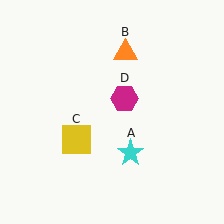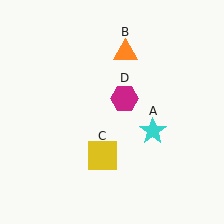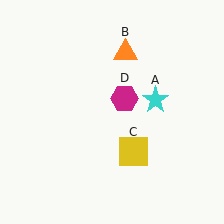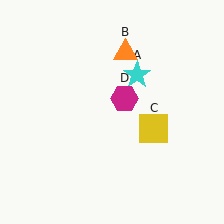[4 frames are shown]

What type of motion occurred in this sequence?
The cyan star (object A), yellow square (object C) rotated counterclockwise around the center of the scene.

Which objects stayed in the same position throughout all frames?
Orange triangle (object B) and magenta hexagon (object D) remained stationary.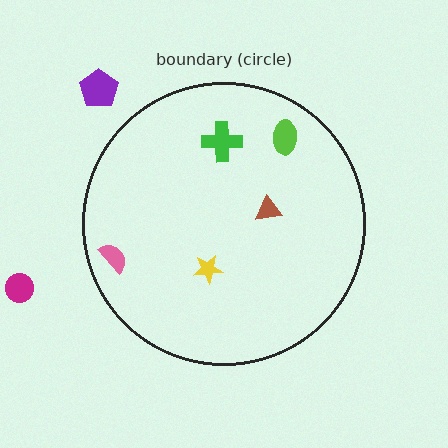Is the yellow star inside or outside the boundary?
Inside.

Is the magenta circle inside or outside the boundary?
Outside.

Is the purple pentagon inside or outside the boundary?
Outside.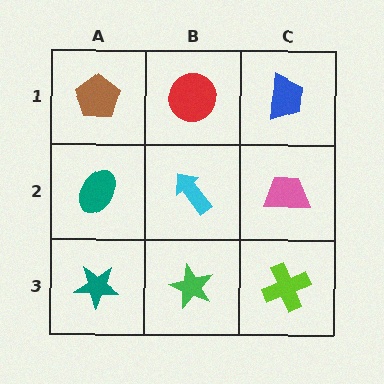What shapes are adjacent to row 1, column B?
A cyan arrow (row 2, column B), a brown pentagon (row 1, column A), a blue trapezoid (row 1, column C).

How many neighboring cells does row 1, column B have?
3.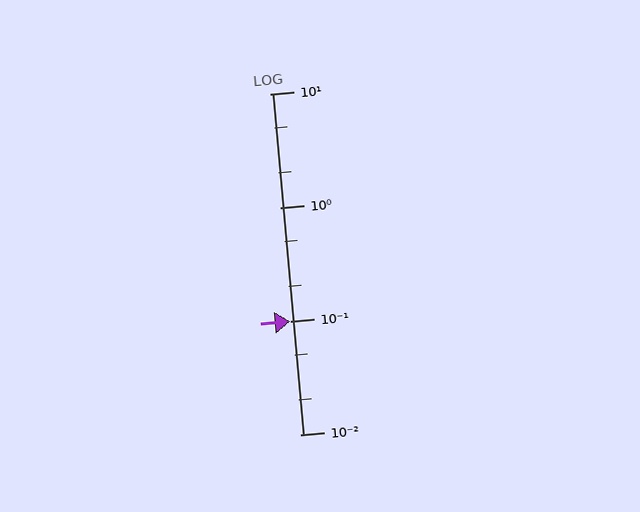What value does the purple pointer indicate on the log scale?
The pointer indicates approximately 0.1.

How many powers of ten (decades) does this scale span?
The scale spans 3 decades, from 0.01 to 10.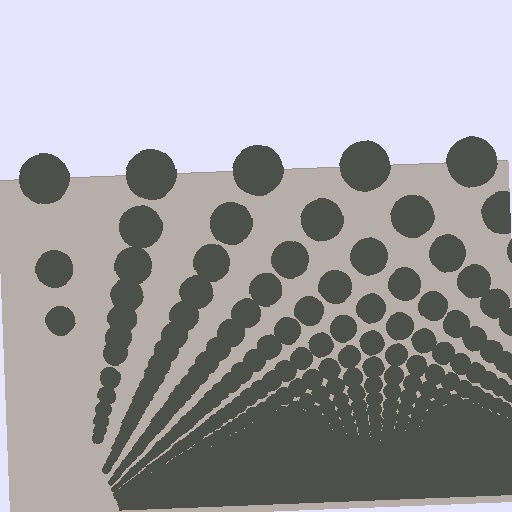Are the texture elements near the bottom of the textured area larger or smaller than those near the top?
Smaller. The gradient is inverted — elements near the bottom are smaller and denser.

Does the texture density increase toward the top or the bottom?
Density increases toward the bottom.